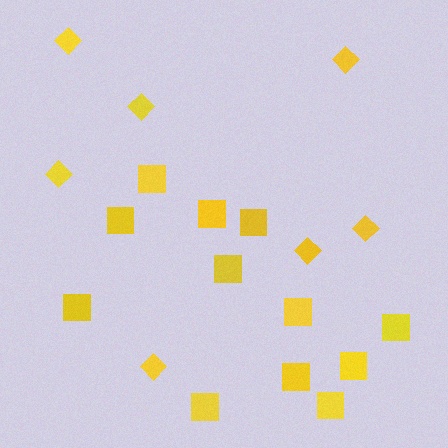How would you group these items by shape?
There are 2 groups: one group of squares (12) and one group of diamonds (7).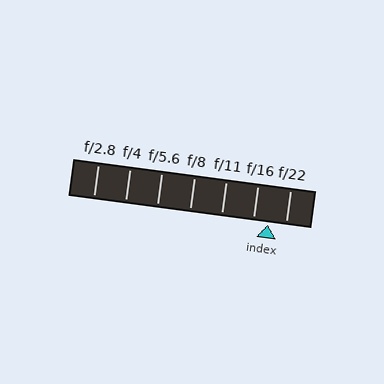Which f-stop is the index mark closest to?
The index mark is closest to f/16.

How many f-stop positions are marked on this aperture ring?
There are 7 f-stop positions marked.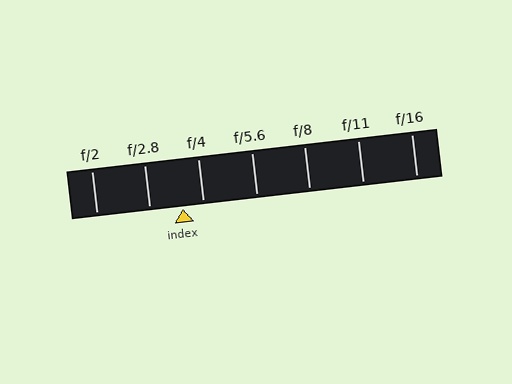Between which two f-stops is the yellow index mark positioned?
The index mark is between f/2.8 and f/4.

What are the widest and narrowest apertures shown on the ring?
The widest aperture shown is f/2 and the narrowest is f/16.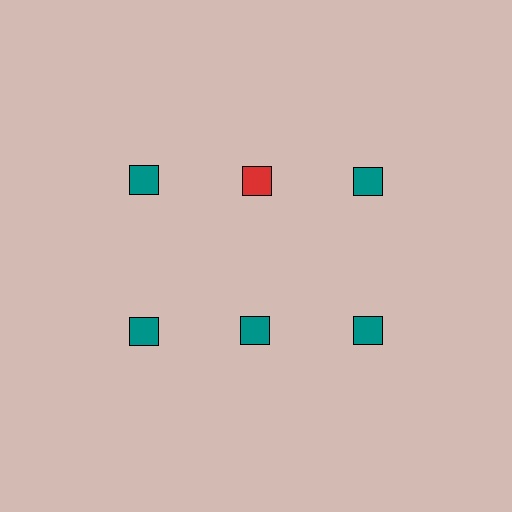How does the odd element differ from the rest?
It has a different color: red instead of teal.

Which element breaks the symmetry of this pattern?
The red square in the top row, second from left column breaks the symmetry. All other shapes are teal squares.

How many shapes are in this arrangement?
There are 6 shapes arranged in a grid pattern.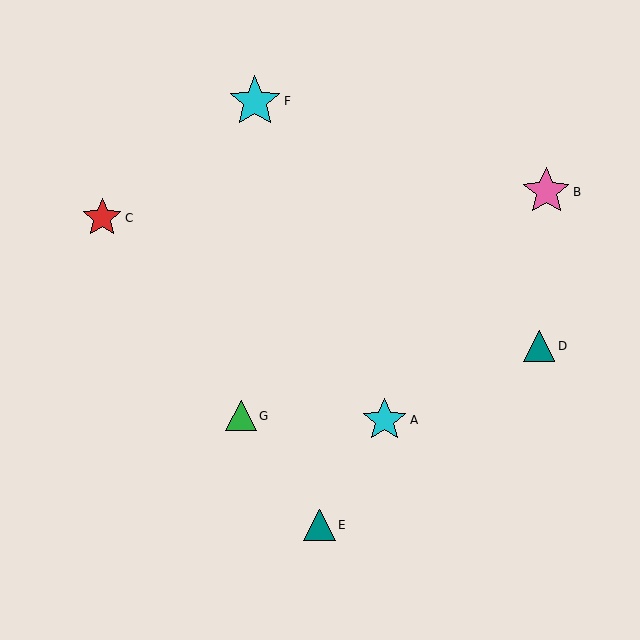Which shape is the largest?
The cyan star (labeled F) is the largest.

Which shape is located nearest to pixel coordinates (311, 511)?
The teal triangle (labeled E) at (320, 525) is nearest to that location.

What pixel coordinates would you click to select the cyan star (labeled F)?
Click at (255, 101) to select the cyan star F.